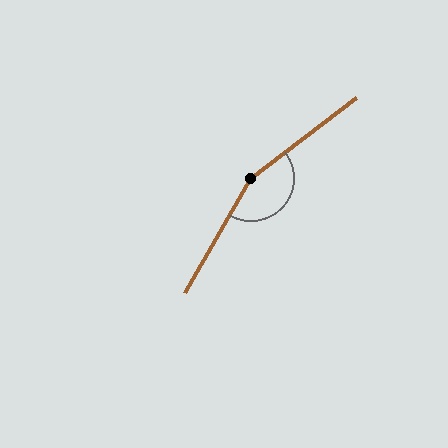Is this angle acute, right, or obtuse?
It is obtuse.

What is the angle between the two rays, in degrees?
Approximately 157 degrees.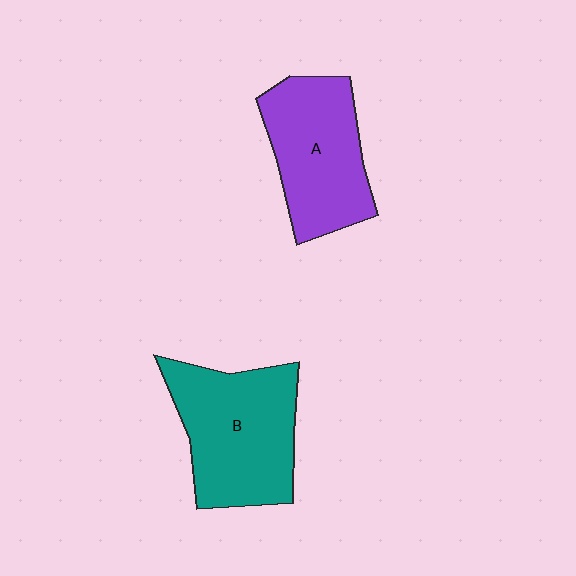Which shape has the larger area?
Shape B (teal).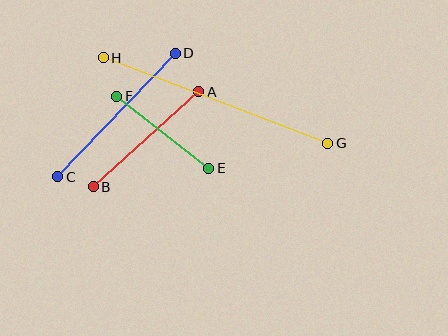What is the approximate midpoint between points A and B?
The midpoint is at approximately (146, 139) pixels.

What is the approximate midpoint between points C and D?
The midpoint is at approximately (117, 115) pixels.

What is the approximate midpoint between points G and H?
The midpoint is at approximately (215, 100) pixels.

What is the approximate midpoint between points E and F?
The midpoint is at approximately (163, 132) pixels.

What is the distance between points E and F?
The distance is approximately 117 pixels.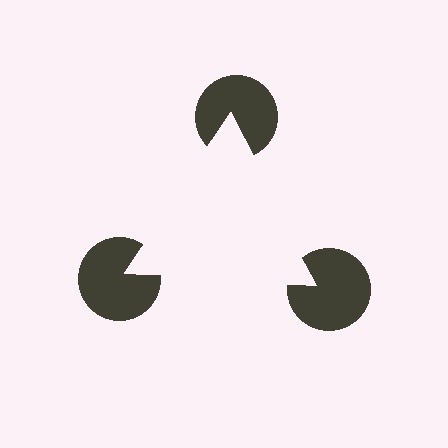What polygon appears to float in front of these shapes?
An illusory triangle — its edges are inferred from the aligned wedge cuts in the pac-man discs, not physically drawn.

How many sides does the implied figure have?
3 sides.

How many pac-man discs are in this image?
There are 3 — one at each vertex of the illusory triangle.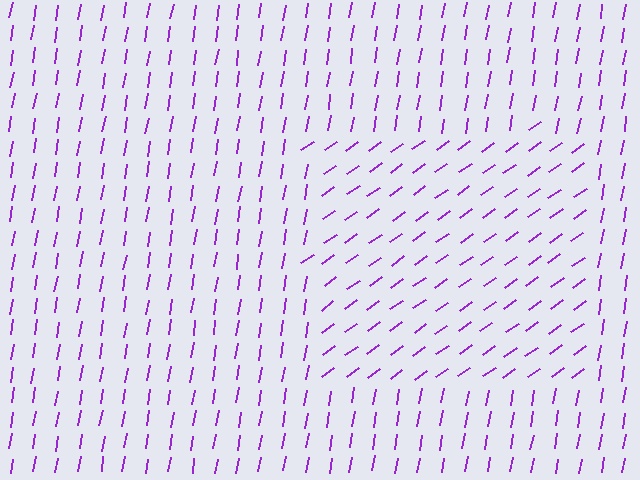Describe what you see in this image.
The image is filled with small purple line segments. A rectangle region in the image has lines oriented differently from the surrounding lines, creating a visible texture boundary.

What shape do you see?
I see a rectangle.